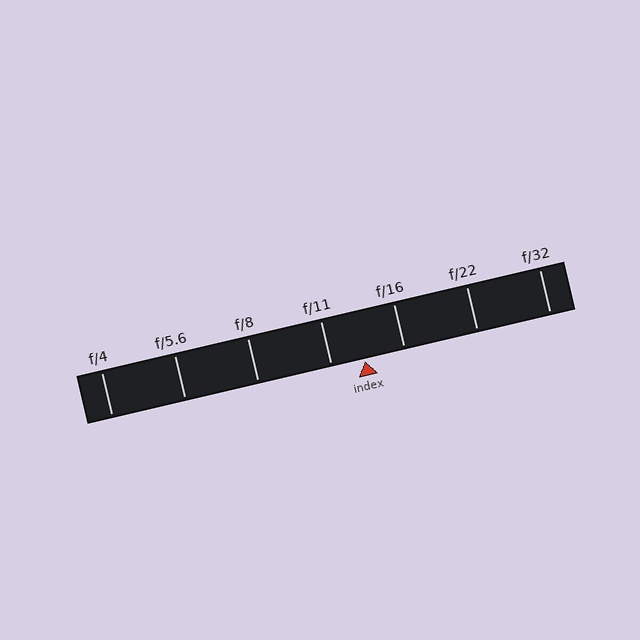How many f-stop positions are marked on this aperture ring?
There are 7 f-stop positions marked.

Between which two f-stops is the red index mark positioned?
The index mark is between f/11 and f/16.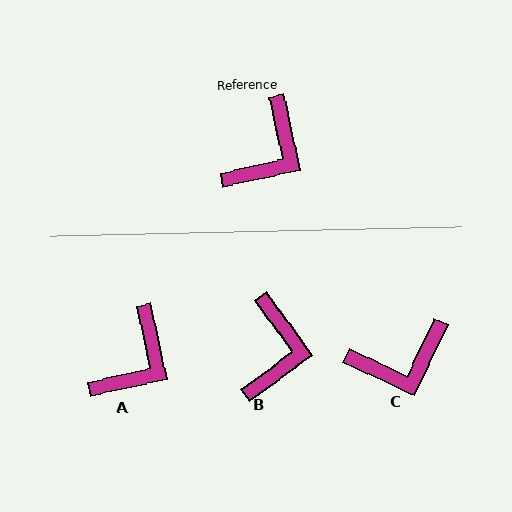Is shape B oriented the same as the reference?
No, it is off by about 24 degrees.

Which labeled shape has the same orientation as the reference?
A.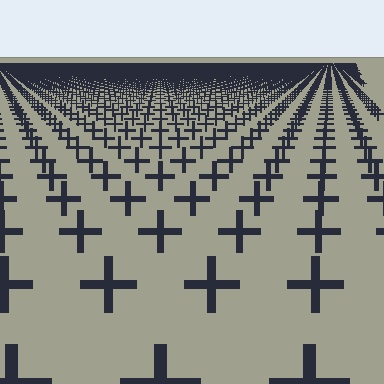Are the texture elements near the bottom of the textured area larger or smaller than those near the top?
Larger. Near the bottom, elements are closer to the viewer and appear at a bigger on-screen size.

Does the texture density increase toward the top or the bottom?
Density increases toward the top.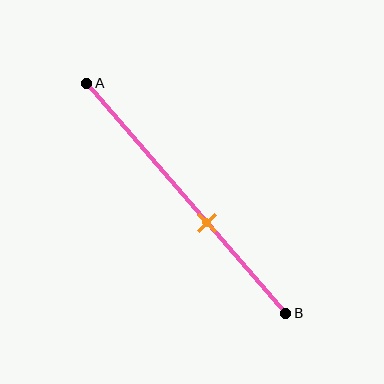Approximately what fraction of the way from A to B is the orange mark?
The orange mark is approximately 60% of the way from A to B.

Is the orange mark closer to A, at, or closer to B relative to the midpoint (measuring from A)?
The orange mark is closer to point B than the midpoint of segment AB.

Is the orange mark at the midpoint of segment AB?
No, the mark is at about 60% from A, not at the 50% midpoint.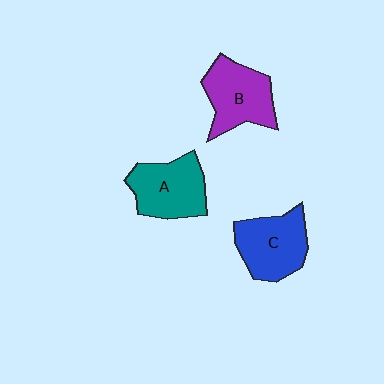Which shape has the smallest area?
Shape B (purple).